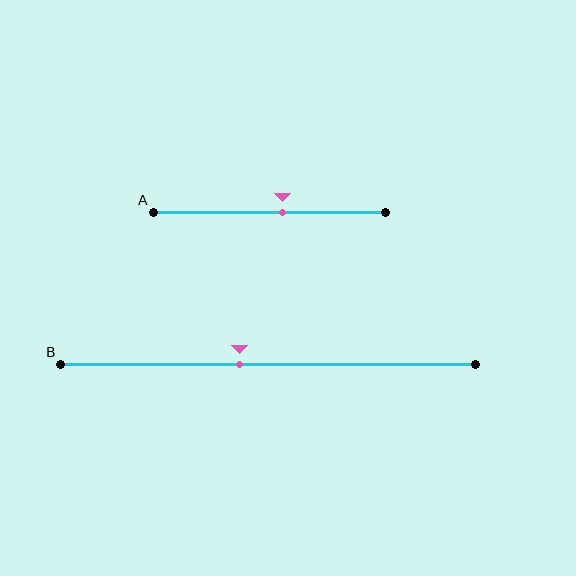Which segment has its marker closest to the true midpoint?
Segment A has its marker closest to the true midpoint.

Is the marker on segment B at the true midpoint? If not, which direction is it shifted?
No, the marker on segment B is shifted to the left by about 7% of the segment length.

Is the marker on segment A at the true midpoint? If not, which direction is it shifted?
No, the marker on segment A is shifted to the right by about 5% of the segment length.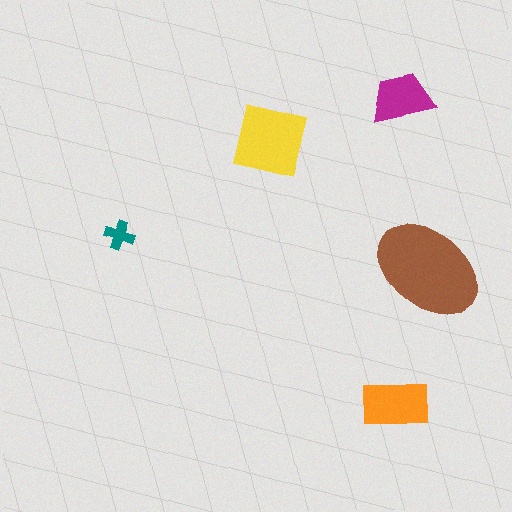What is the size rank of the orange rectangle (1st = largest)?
3rd.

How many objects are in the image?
There are 5 objects in the image.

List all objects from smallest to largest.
The teal cross, the magenta trapezoid, the orange rectangle, the yellow square, the brown ellipse.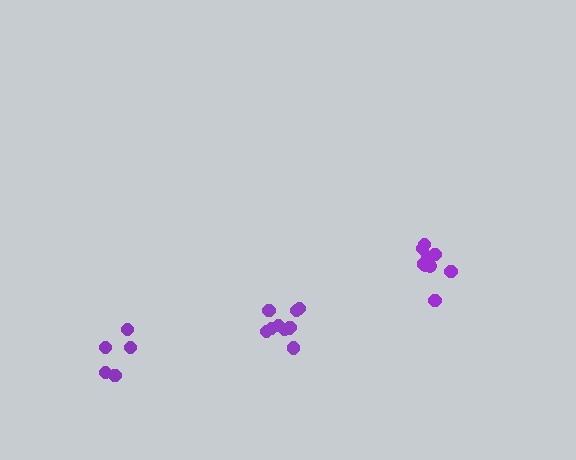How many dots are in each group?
Group 1: 9 dots, Group 2: 10 dots, Group 3: 5 dots (24 total).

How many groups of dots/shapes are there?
There are 3 groups.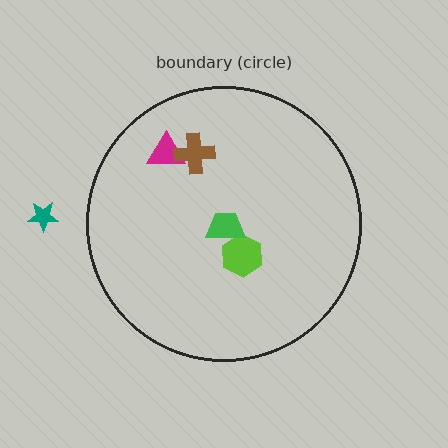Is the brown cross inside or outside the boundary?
Inside.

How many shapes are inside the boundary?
4 inside, 1 outside.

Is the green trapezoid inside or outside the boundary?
Inside.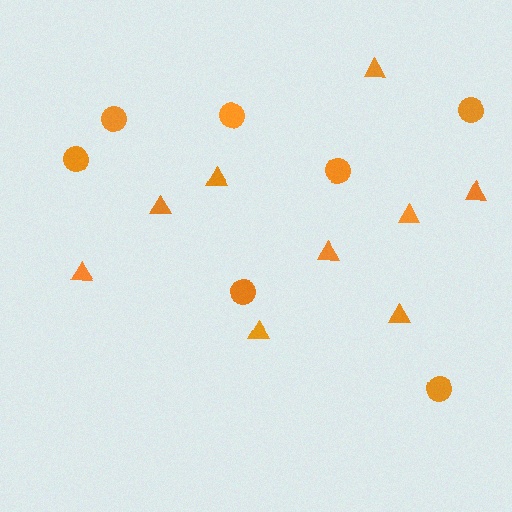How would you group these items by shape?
There are 2 groups: one group of triangles (9) and one group of circles (7).